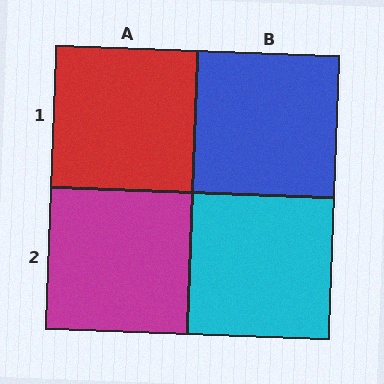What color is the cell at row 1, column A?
Red.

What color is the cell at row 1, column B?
Blue.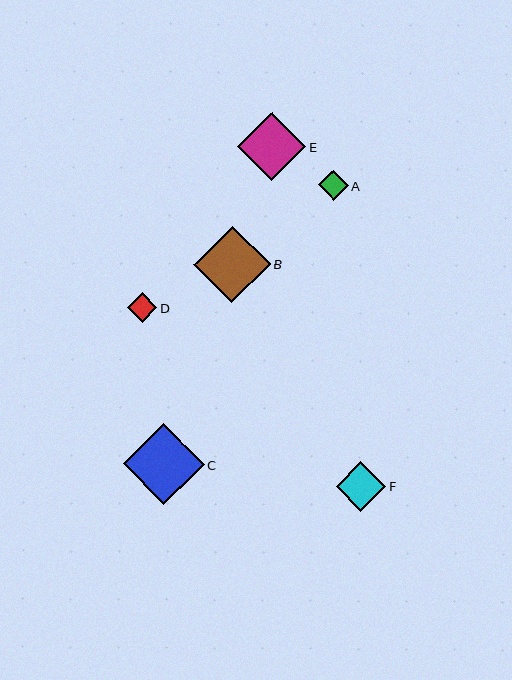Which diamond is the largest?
Diamond C is the largest with a size of approximately 81 pixels.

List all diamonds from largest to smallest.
From largest to smallest: C, B, E, F, A, D.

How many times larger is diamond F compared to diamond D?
Diamond F is approximately 1.7 times the size of diamond D.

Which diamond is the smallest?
Diamond D is the smallest with a size of approximately 29 pixels.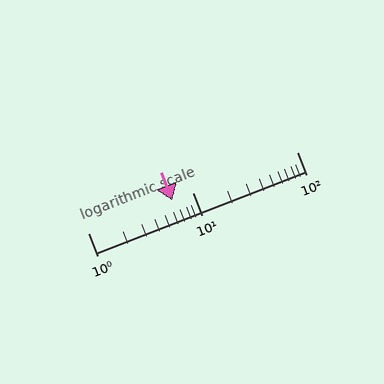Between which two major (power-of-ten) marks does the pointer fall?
The pointer is between 1 and 10.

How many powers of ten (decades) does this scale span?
The scale spans 2 decades, from 1 to 100.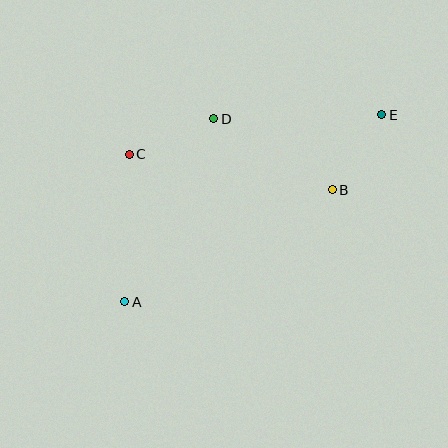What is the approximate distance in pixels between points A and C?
The distance between A and C is approximately 148 pixels.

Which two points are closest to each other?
Points B and E are closest to each other.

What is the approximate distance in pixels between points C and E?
The distance between C and E is approximately 256 pixels.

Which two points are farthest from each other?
Points A and E are farthest from each other.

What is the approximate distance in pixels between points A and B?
The distance between A and B is approximately 236 pixels.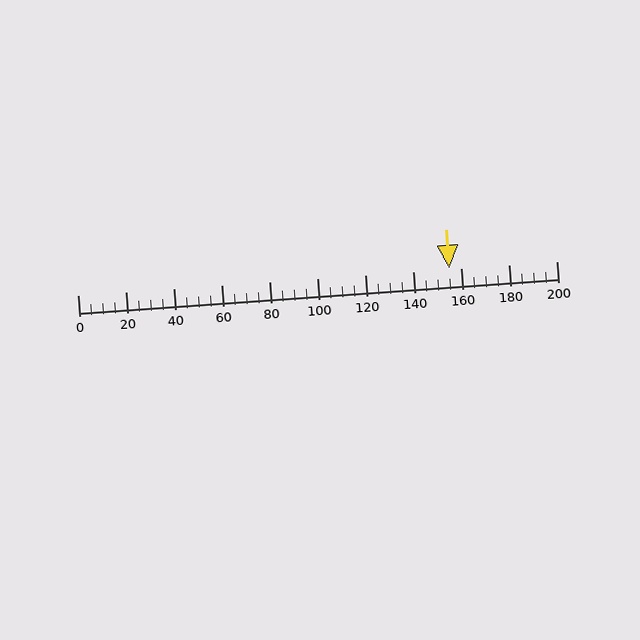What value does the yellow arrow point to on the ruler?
The yellow arrow points to approximately 155.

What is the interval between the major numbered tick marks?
The major tick marks are spaced 20 units apart.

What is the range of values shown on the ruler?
The ruler shows values from 0 to 200.